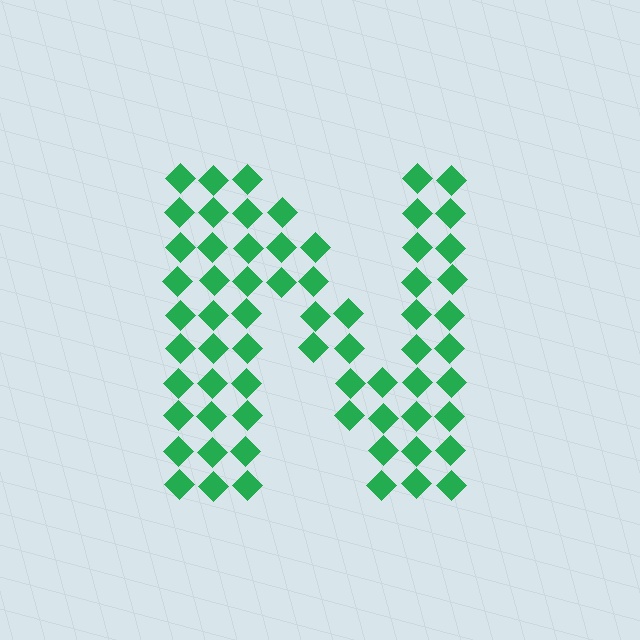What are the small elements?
The small elements are diamonds.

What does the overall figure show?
The overall figure shows the letter N.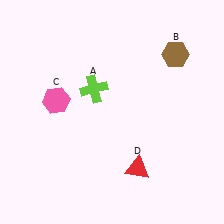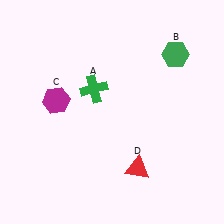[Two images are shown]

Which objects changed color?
A changed from lime to green. B changed from brown to green. C changed from pink to magenta.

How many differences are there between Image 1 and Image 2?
There are 3 differences between the two images.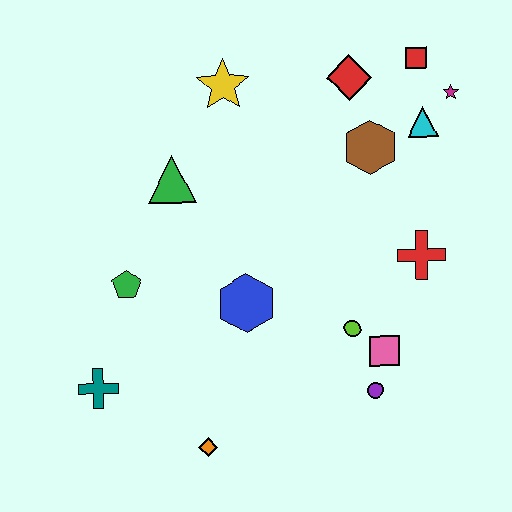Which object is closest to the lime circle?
The pink square is closest to the lime circle.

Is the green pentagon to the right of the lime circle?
No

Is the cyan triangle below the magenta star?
Yes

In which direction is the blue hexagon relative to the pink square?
The blue hexagon is to the left of the pink square.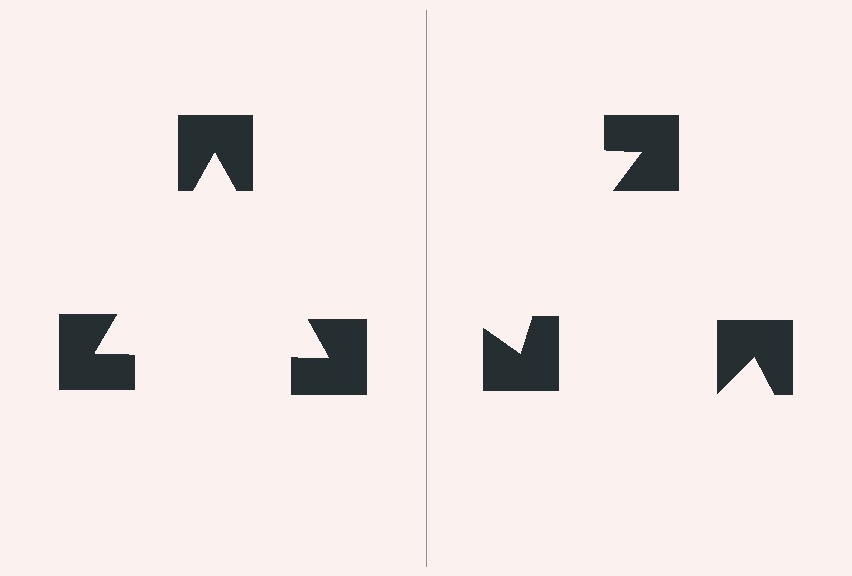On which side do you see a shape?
An illusory triangle appears on the left side. On the right side the wedge cuts are rotated, so no coherent shape forms.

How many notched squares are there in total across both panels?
6 — 3 on each side.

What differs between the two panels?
The notched squares are positioned identically on both sides; only the wedge orientations differ. On the left they align to a triangle; on the right they are misaligned.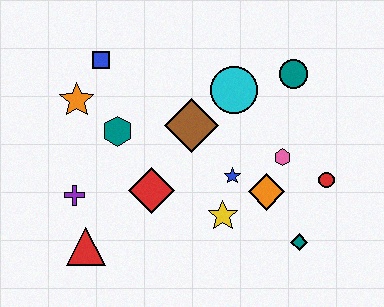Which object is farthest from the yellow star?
The blue square is farthest from the yellow star.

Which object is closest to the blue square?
The orange star is closest to the blue square.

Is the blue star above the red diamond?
Yes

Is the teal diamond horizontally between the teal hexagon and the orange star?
No